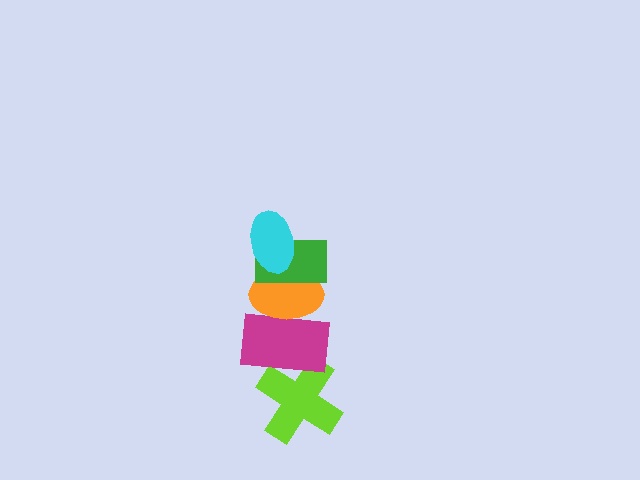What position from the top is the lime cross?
The lime cross is 5th from the top.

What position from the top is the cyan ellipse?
The cyan ellipse is 1st from the top.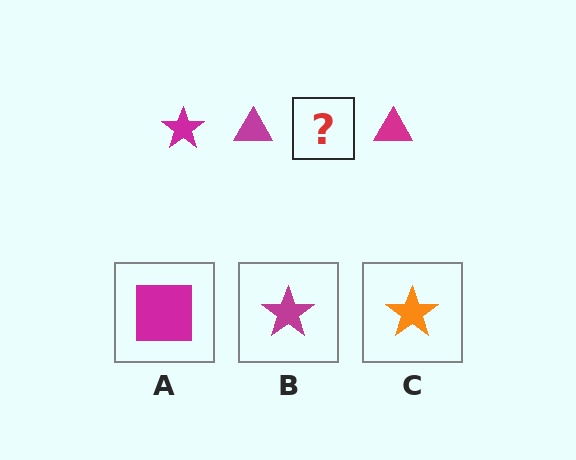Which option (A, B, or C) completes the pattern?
B.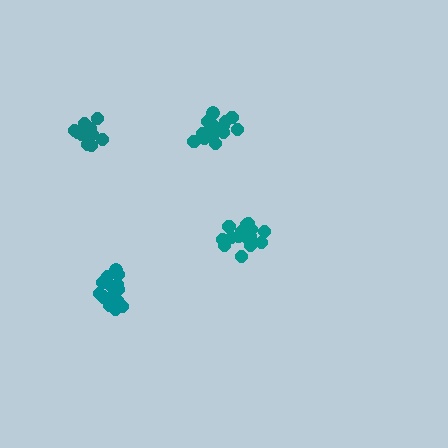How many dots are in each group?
Group 1: 16 dots, Group 2: 12 dots, Group 3: 17 dots, Group 4: 16 dots (61 total).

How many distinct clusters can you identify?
There are 4 distinct clusters.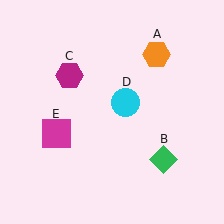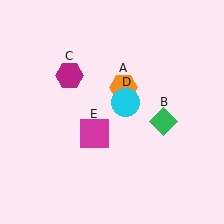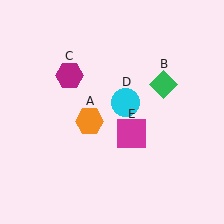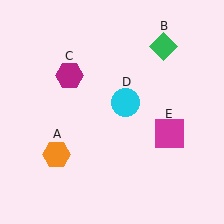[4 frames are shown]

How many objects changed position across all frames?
3 objects changed position: orange hexagon (object A), green diamond (object B), magenta square (object E).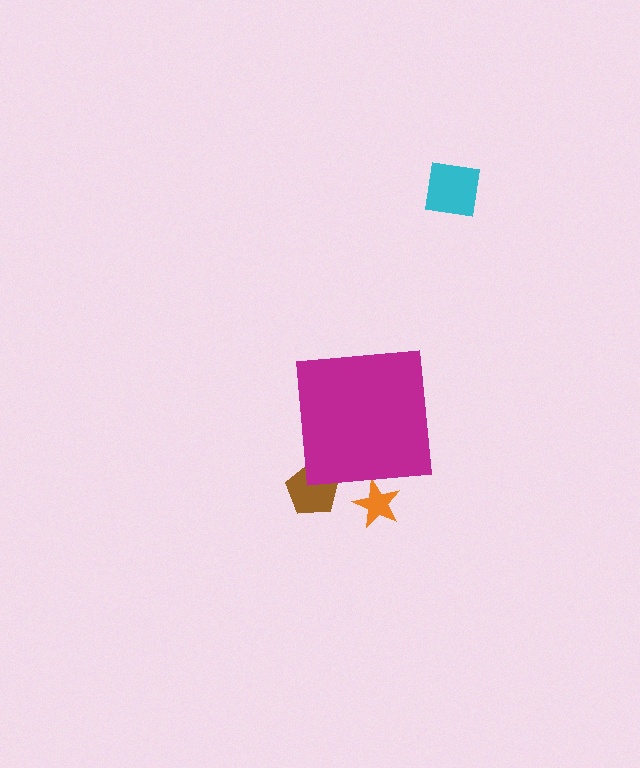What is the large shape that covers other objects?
A magenta square.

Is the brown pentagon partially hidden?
Yes, the brown pentagon is partially hidden behind the magenta square.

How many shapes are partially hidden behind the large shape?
2 shapes are partially hidden.